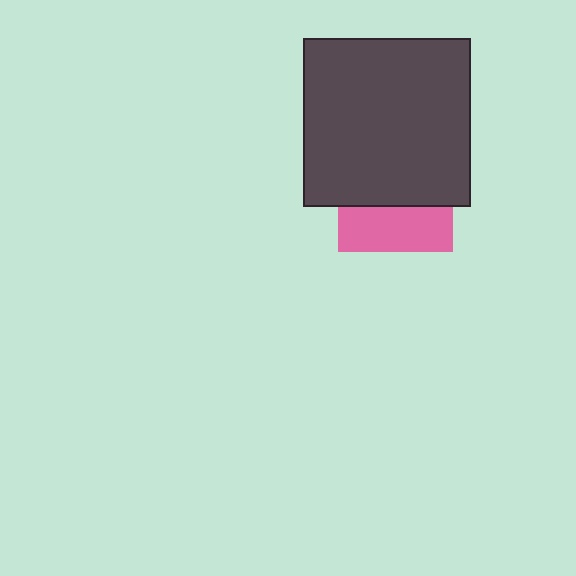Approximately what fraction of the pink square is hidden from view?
Roughly 61% of the pink square is hidden behind the dark gray square.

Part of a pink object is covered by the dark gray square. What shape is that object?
It is a square.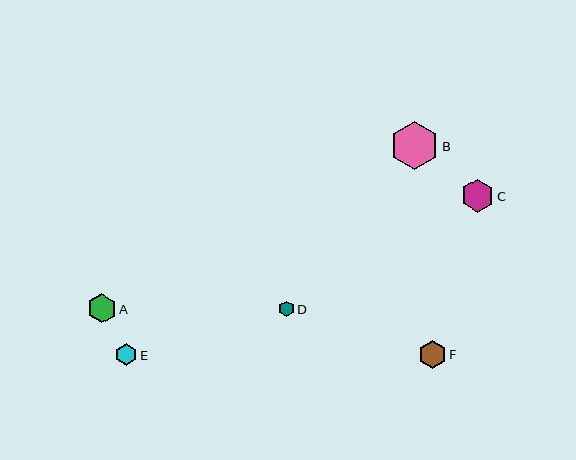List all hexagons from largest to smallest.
From largest to smallest: B, C, A, F, E, D.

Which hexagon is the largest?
Hexagon B is the largest with a size of approximately 49 pixels.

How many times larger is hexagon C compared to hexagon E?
Hexagon C is approximately 1.5 times the size of hexagon E.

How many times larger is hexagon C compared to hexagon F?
Hexagon C is approximately 1.2 times the size of hexagon F.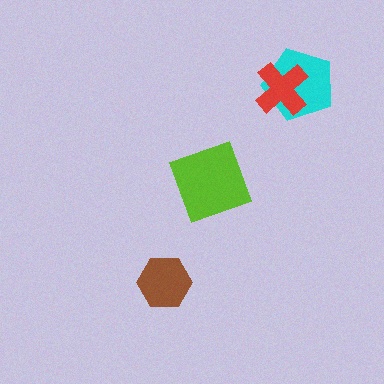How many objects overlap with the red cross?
1 object overlaps with the red cross.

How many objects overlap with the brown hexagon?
0 objects overlap with the brown hexagon.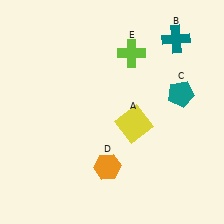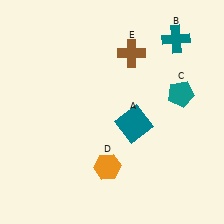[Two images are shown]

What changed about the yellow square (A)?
In Image 1, A is yellow. In Image 2, it changed to teal.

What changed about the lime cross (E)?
In Image 1, E is lime. In Image 2, it changed to brown.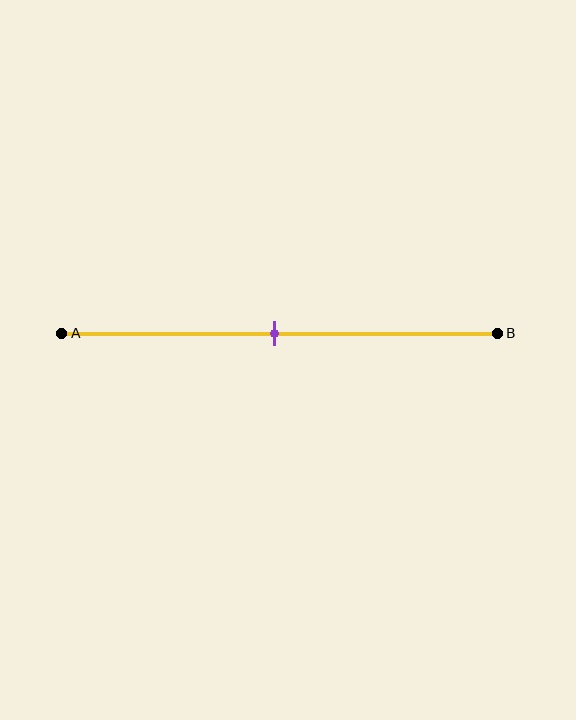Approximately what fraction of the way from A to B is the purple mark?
The purple mark is approximately 50% of the way from A to B.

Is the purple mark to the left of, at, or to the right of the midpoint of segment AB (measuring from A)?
The purple mark is approximately at the midpoint of segment AB.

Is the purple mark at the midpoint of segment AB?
Yes, the mark is approximately at the midpoint.